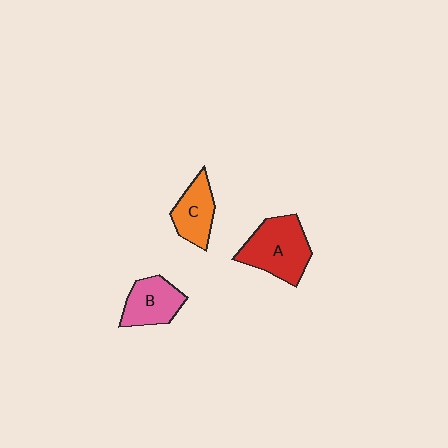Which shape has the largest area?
Shape A (red).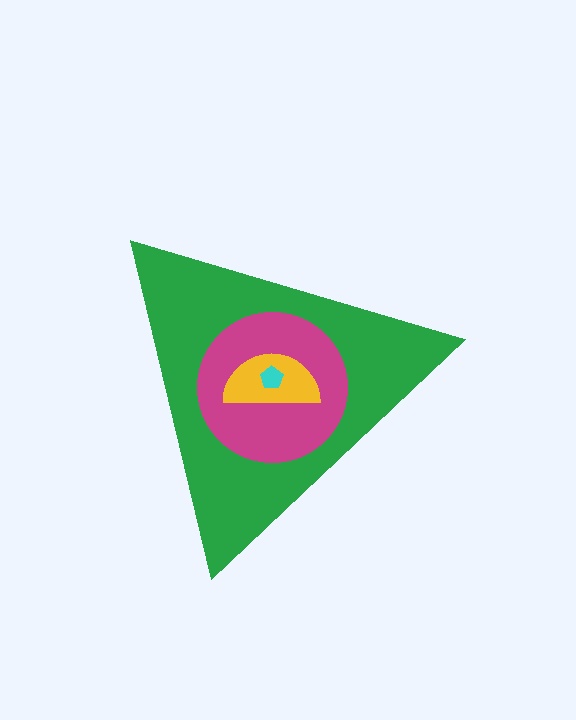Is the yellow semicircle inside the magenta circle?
Yes.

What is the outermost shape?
The green triangle.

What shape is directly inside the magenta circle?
The yellow semicircle.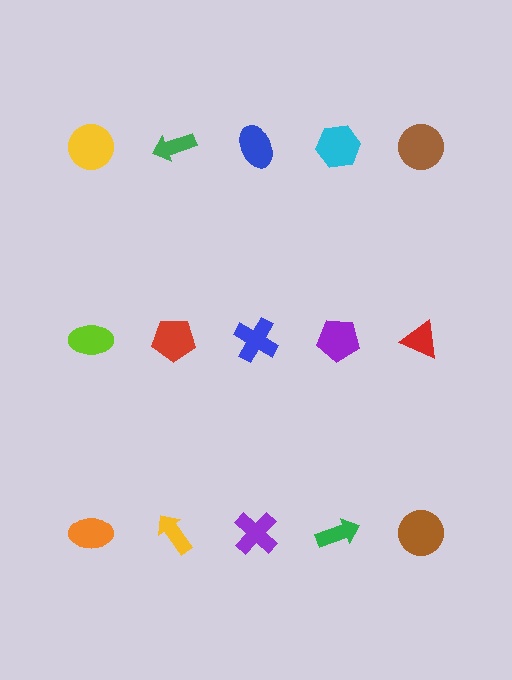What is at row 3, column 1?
An orange ellipse.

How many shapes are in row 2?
5 shapes.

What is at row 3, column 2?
A yellow arrow.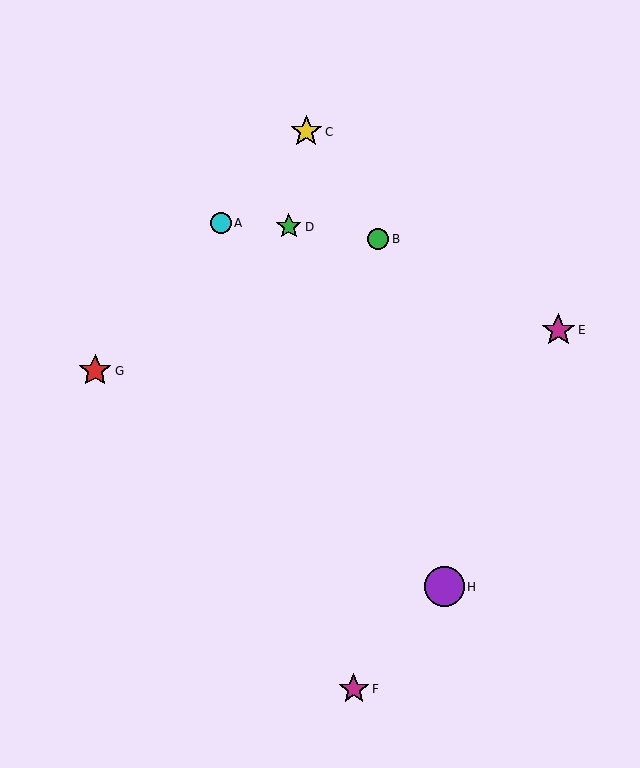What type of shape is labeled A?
Shape A is a cyan circle.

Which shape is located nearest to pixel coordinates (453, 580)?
The purple circle (labeled H) at (445, 587) is nearest to that location.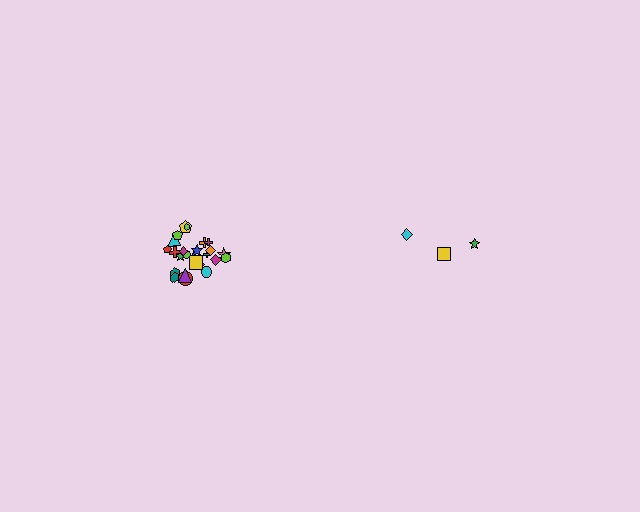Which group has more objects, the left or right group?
The left group.